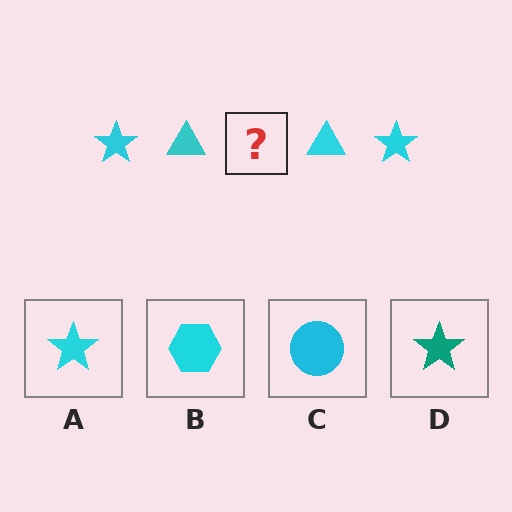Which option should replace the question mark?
Option A.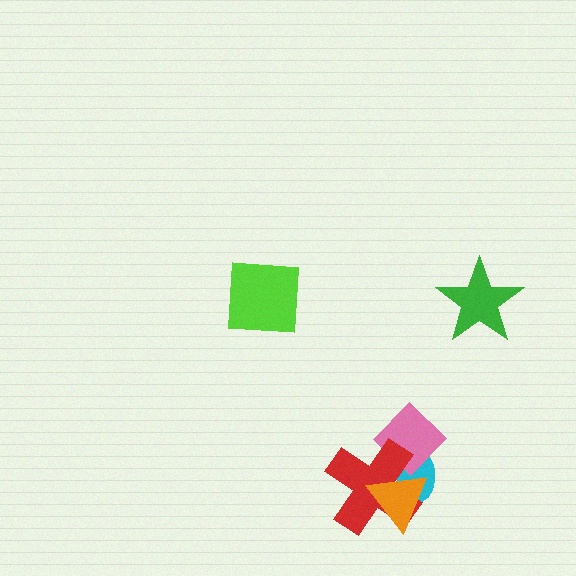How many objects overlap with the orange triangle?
3 objects overlap with the orange triangle.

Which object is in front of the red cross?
The orange triangle is in front of the red cross.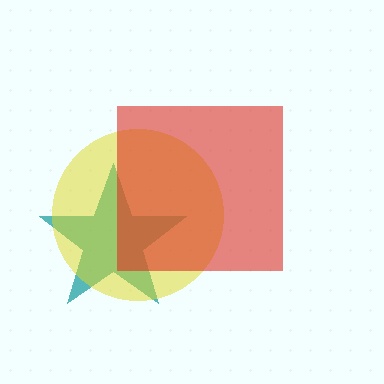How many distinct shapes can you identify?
There are 3 distinct shapes: a teal star, a yellow circle, a red square.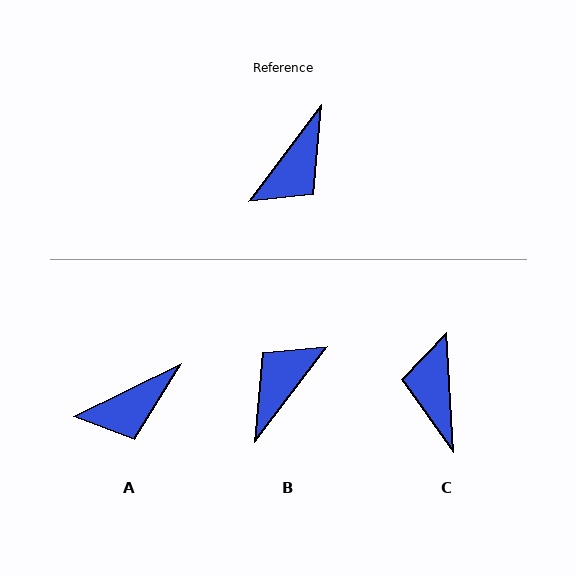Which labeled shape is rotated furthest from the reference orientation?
B, about 179 degrees away.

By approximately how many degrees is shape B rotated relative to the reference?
Approximately 179 degrees counter-clockwise.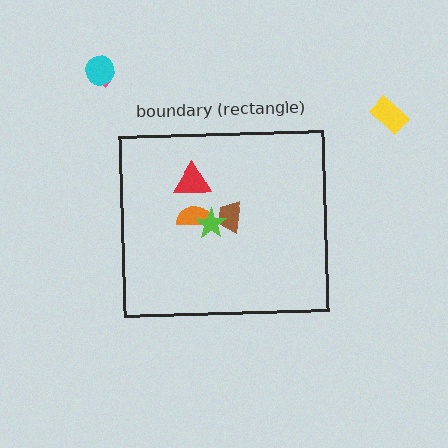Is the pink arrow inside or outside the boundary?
Outside.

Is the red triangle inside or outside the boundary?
Inside.